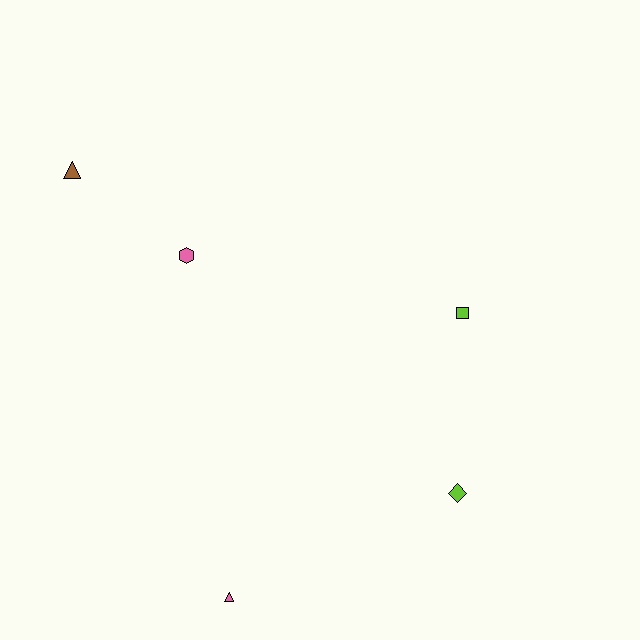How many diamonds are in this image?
There is 1 diamond.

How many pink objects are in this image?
There are 2 pink objects.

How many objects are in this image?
There are 5 objects.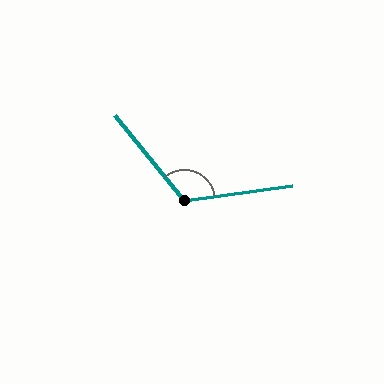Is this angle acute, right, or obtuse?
It is obtuse.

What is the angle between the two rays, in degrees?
Approximately 121 degrees.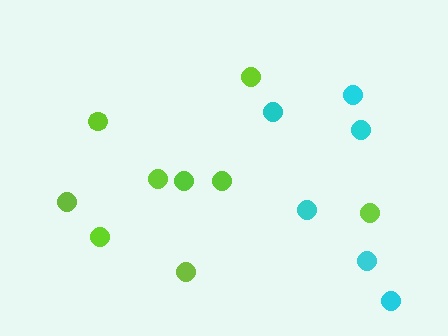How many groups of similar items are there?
There are 2 groups: one group of lime circles (9) and one group of cyan circles (6).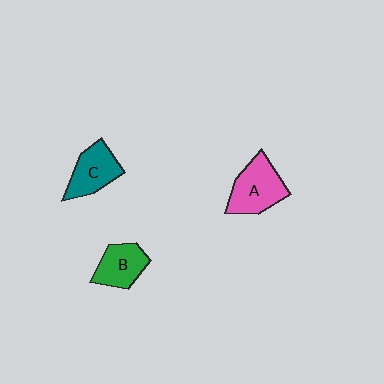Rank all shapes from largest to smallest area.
From largest to smallest: A (pink), C (teal), B (green).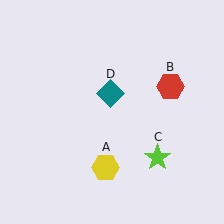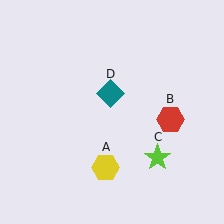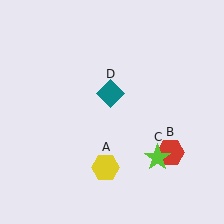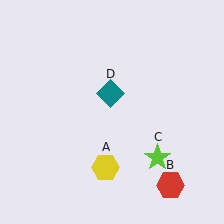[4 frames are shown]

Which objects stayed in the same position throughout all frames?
Yellow hexagon (object A) and lime star (object C) and teal diamond (object D) remained stationary.